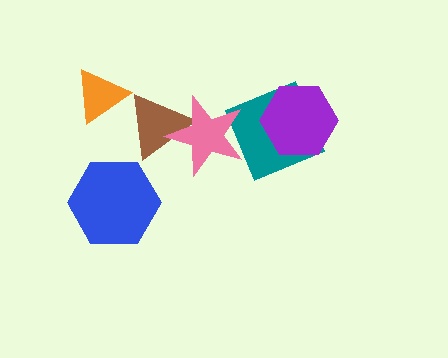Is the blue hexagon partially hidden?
No, no other shape covers it.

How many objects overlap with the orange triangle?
0 objects overlap with the orange triangle.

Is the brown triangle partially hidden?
Yes, it is partially covered by another shape.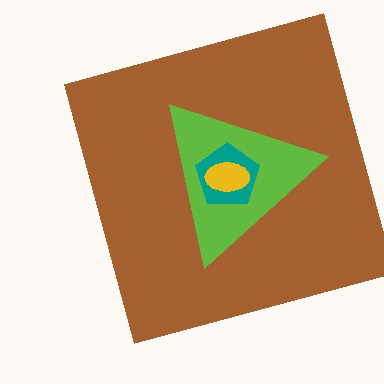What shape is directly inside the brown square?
The lime triangle.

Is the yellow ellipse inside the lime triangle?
Yes.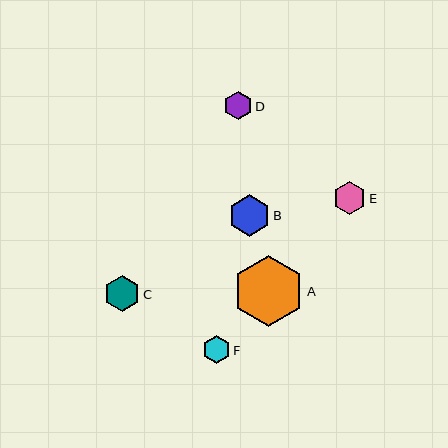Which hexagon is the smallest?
Hexagon D is the smallest with a size of approximately 28 pixels.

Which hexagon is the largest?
Hexagon A is the largest with a size of approximately 72 pixels.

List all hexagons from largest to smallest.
From largest to smallest: A, B, C, E, F, D.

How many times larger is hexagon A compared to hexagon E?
Hexagon A is approximately 2.2 times the size of hexagon E.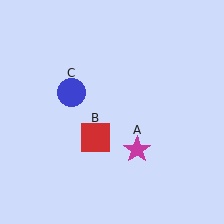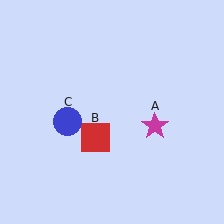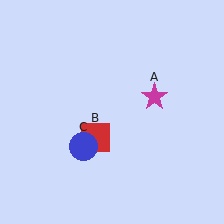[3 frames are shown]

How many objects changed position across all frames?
2 objects changed position: magenta star (object A), blue circle (object C).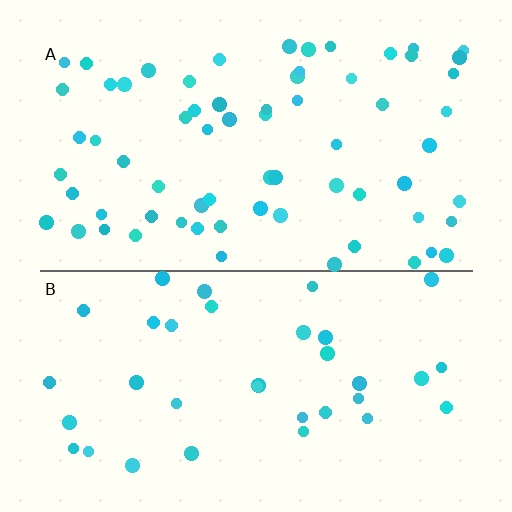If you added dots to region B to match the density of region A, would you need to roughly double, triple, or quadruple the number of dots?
Approximately double.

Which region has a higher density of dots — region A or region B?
A (the top).